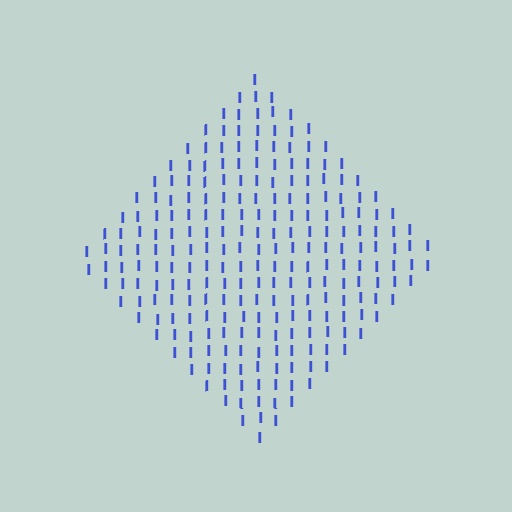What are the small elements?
The small elements are letter I's.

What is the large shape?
The large shape is a diamond.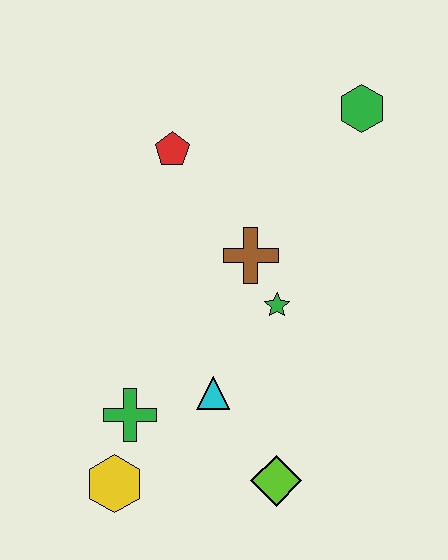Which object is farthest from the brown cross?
The yellow hexagon is farthest from the brown cross.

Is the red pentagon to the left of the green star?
Yes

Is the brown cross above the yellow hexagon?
Yes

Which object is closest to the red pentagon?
The brown cross is closest to the red pentagon.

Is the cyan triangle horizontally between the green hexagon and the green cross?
Yes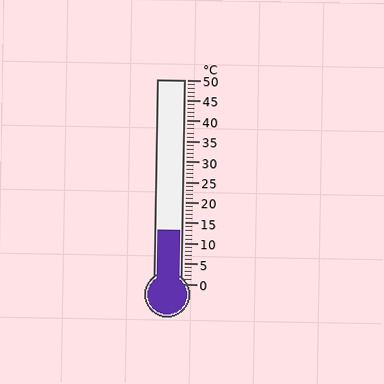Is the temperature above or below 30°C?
The temperature is below 30°C.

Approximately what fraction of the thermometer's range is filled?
The thermometer is filled to approximately 25% of its range.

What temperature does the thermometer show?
The thermometer shows approximately 13°C.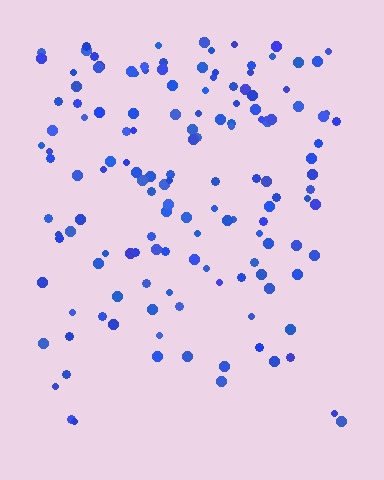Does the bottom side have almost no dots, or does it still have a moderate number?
Still a moderate number, just noticeably fewer than the top.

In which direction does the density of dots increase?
From bottom to top, with the top side densest.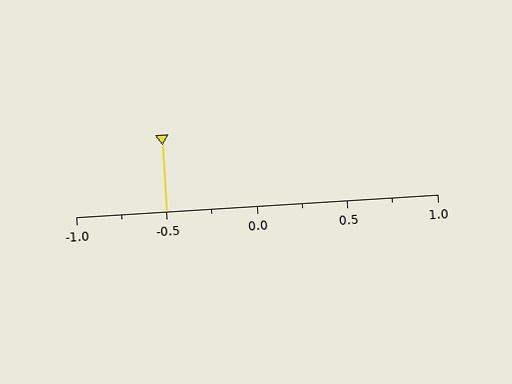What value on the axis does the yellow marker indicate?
The marker indicates approximately -0.5.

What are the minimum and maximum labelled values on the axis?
The axis runs from -1.0 to 1.0.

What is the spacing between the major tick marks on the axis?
The major ticks are spaced 0.5 apart.